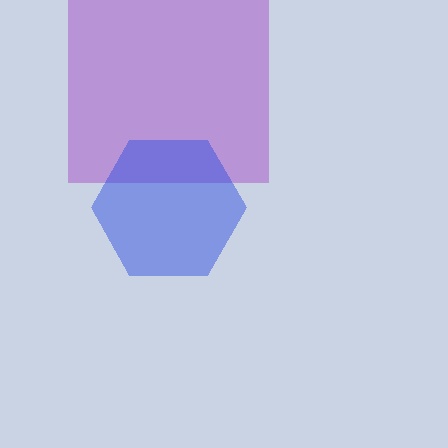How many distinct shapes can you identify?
There are 2 distinct shapes: a purple square, a blue hexagon.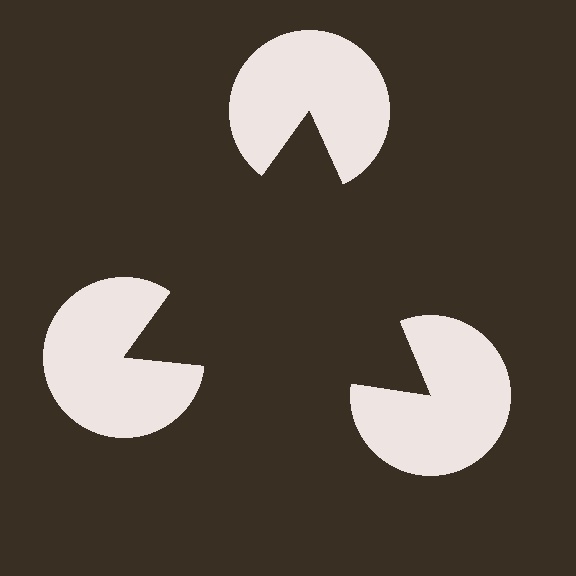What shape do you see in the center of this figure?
An illusory triangle — its edges are inferred from the aligned wedge cuts in the pac-man discs, not physically drawn.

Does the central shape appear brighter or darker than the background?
It typically appears slightly darker than the background, even though no actual brightness change is drawn.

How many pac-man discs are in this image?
There are 3 — one at each vertex of the illusory triangle.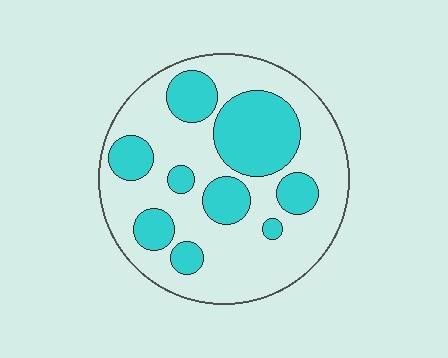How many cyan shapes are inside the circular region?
9.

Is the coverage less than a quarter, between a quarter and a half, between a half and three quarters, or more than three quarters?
Between a quarter and a half.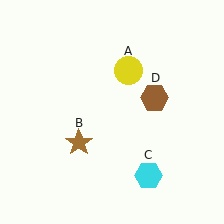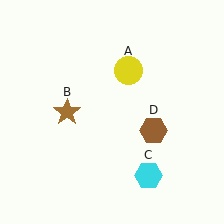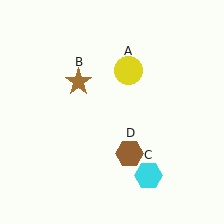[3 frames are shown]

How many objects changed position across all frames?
2 objects changed position: brown star (object B), brown hexagon (object D).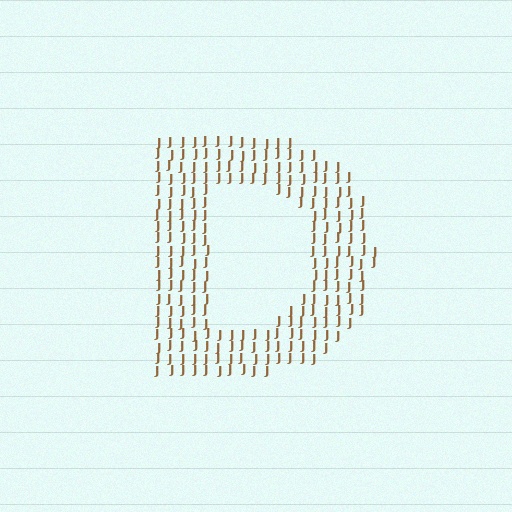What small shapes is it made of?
It is made of small letter J's.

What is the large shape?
The large shape is the letter D.